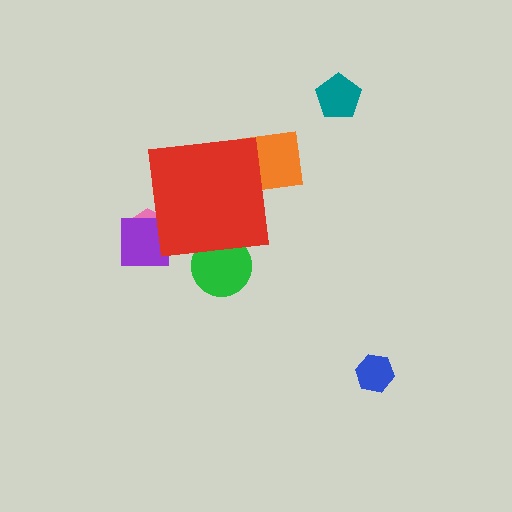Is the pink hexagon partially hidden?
Yes, the pink hexagon is partially hidden behind the red square.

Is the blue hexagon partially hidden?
No, the blue hexagon is fully visible.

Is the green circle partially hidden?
Yes, the green circle is partially hidden behind the red square.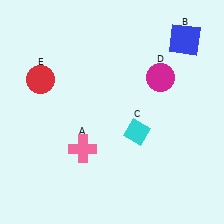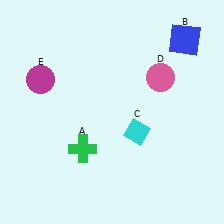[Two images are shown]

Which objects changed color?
A changed from pink to green. D changed from magenta to pink. E changed from red to magenta.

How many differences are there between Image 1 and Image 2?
There are 3 differences between the two images.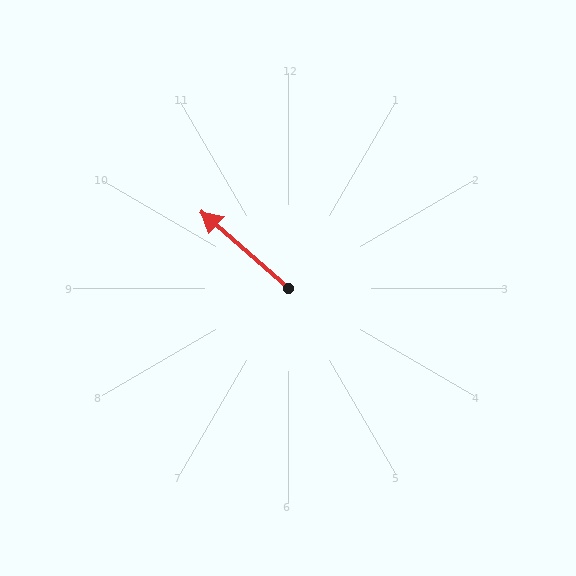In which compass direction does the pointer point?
Northwest.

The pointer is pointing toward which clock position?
Roughly 10 o'clock.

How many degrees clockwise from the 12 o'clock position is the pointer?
Approximately 311 degrees.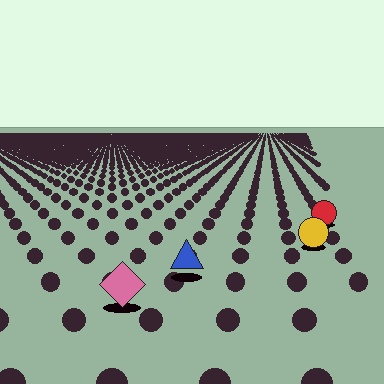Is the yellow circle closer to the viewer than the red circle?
Yes. The yellow circle is closer — you can tell from the texture gradient: the ground texture is coarser near it.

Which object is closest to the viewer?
The pink diamond is closest. The texture marks near it are larger and more spread out.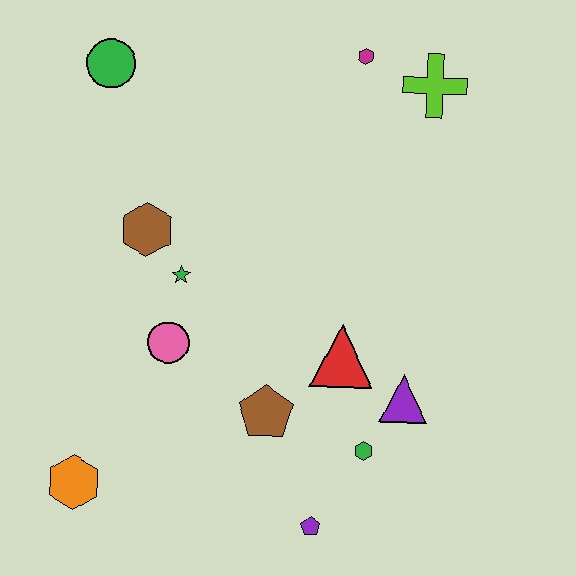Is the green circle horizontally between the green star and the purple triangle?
No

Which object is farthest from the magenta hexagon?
The orange hexagon is farthest from the magenta hexagon.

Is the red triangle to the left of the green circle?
No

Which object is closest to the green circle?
The brown hexagon is closest to the green circle.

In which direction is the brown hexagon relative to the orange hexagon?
The brown hexagon is above the orange hexagon.